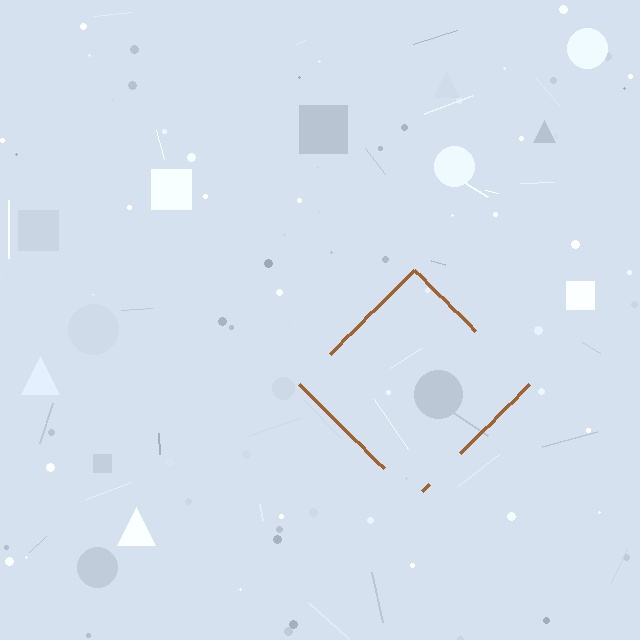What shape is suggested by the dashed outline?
The dashed outline suggests a diamond.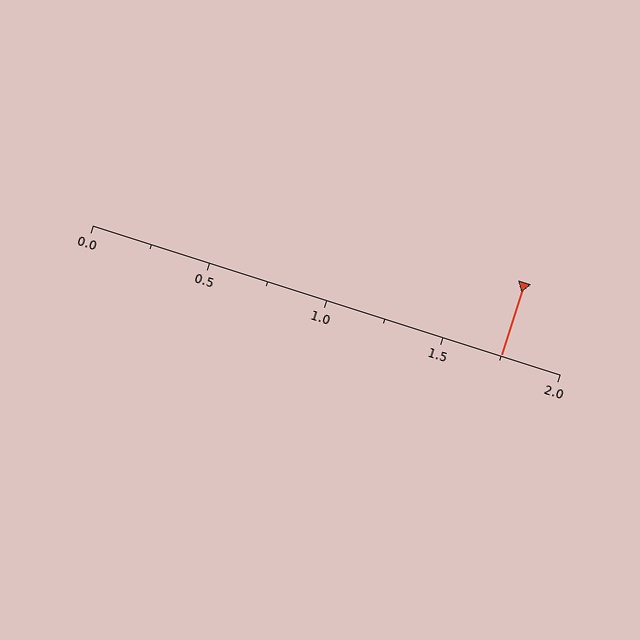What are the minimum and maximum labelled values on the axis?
The axis runs from 0.0 to 2.0.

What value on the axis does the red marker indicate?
The marker indicates approximately 1.75.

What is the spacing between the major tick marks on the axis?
The major ticks are spaced 0.5 apart.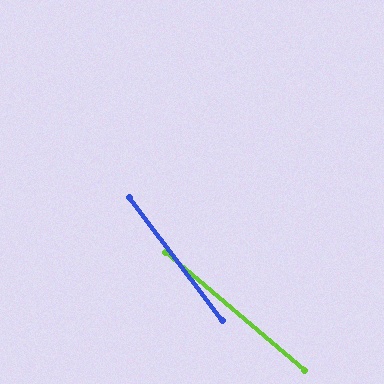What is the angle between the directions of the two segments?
Approximately 13 degrees.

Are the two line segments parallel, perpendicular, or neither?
Neither parallel nor perpendicular — they differ by about 13°.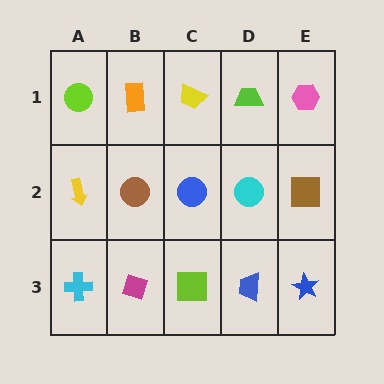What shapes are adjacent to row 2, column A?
A lime circle (row 1, column A), a cyan cross (row 3, column A), a brown circle (row 2, column B).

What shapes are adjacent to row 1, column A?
A yellow arrow (row 2, column A), an orange rectangle (row 1, column B).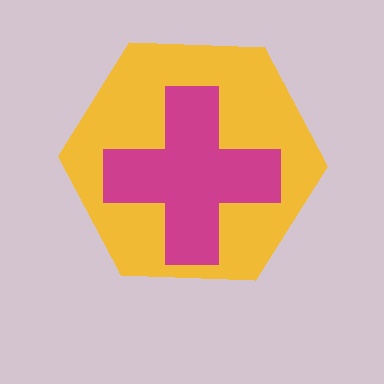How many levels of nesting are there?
2.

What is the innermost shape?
The magenta cross.